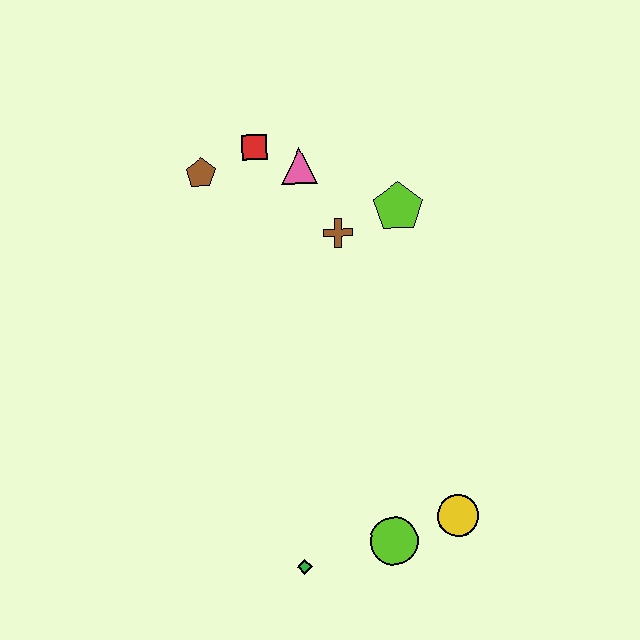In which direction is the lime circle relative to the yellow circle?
The lime circle is to the left of the yellow circle.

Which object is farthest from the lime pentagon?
The green diamond is farthest from the lime pentagon.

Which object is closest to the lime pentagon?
The brown cross is closest to the lime pentagon.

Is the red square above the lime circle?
Yes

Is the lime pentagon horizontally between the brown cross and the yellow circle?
Yes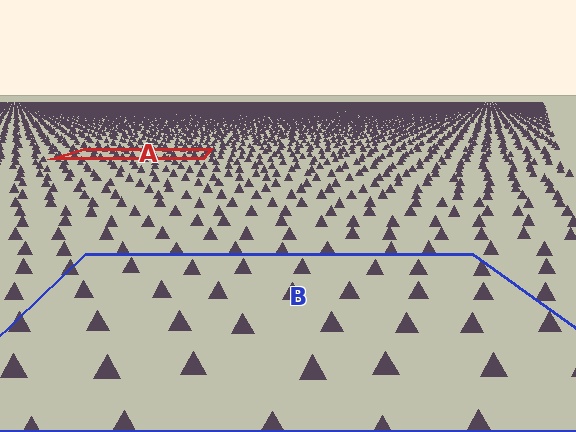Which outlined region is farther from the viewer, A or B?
Region A is farther from the viewer — the texture elements inside it appear smaller and more densely packed.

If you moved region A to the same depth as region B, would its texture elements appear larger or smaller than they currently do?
They would appear larger. At a closer depth, the same texture elements are projected at a bigger on-screen size.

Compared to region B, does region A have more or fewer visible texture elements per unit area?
Region A has more texture elements per unit area — they are packed more densely because it is farther away.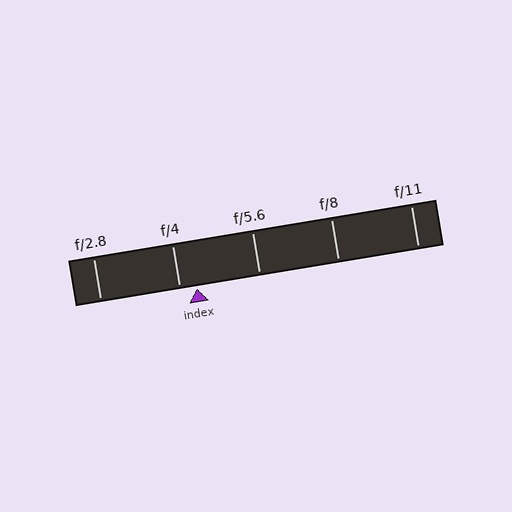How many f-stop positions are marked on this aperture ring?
There are 5 f-stop positions marked.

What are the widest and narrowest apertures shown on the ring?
The widest aperture shown is f/2.8 and the narrowest is f/11.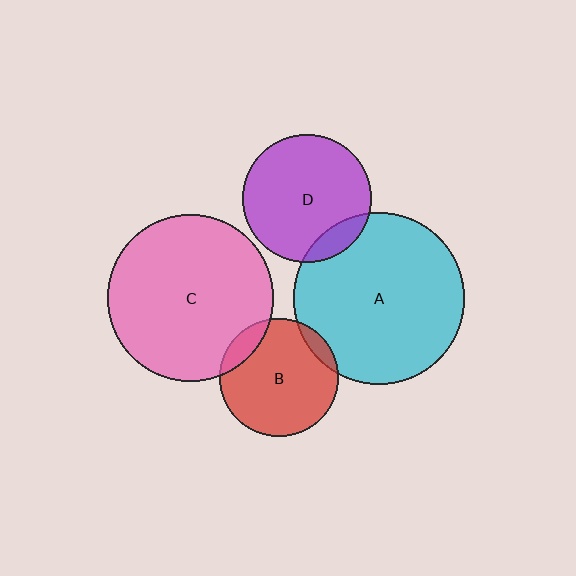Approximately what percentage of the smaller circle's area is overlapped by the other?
Approximately 10%.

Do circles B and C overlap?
Yes.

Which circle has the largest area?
Circle A (cyan).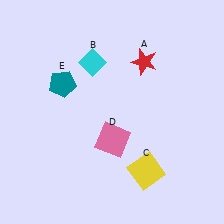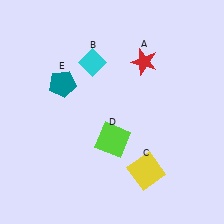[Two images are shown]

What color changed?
The square (D) changed from pink in Image 1 to lime in Image 2.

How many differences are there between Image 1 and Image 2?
There is 1 difference between the two images.